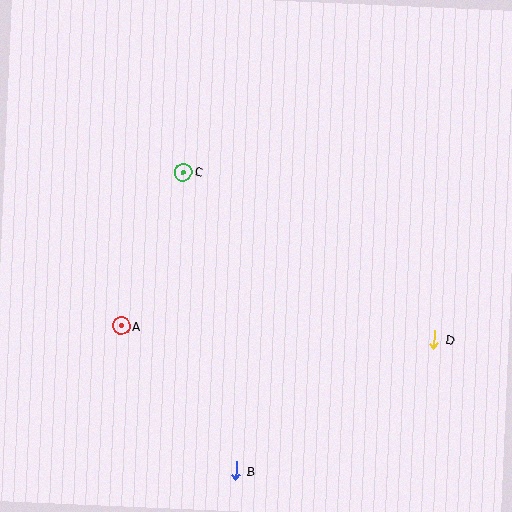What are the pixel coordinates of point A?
Point A is at (121, 326).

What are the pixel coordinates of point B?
Point B is at (236, 471).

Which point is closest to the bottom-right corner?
Point D is closest to the bottom-right corner.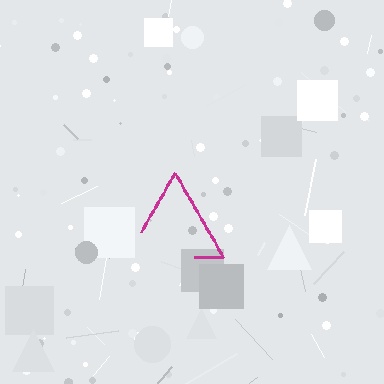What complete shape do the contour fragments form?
The contour fragments form a triangle.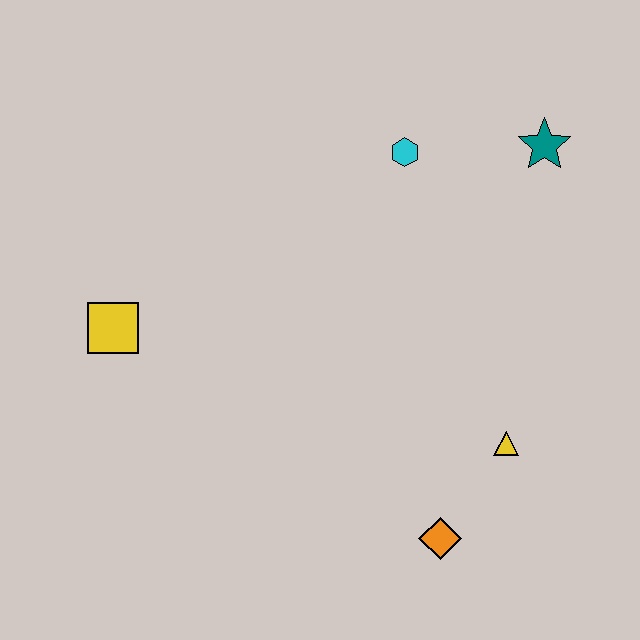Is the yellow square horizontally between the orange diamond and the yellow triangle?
No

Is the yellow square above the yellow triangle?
Yes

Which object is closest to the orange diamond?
The yellow triangle is closest to the orange diamond.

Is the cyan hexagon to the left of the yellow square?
No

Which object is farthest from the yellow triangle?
The yellow square is farthest from the yellow triangle.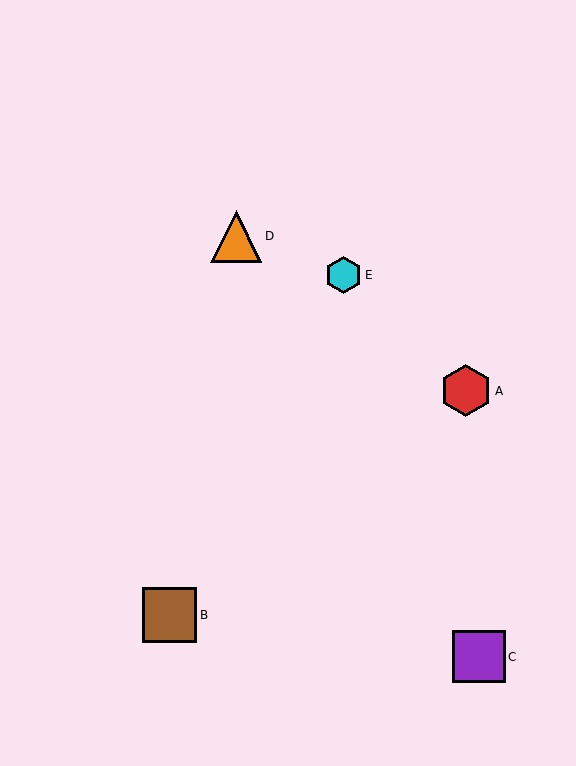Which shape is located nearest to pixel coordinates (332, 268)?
The cyan hexagon (labeled E) at (343, 275) is nearest to that location.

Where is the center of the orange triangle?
The center of the orange triangle is at (236, 236).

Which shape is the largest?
The brown square (labeled B) is the largest.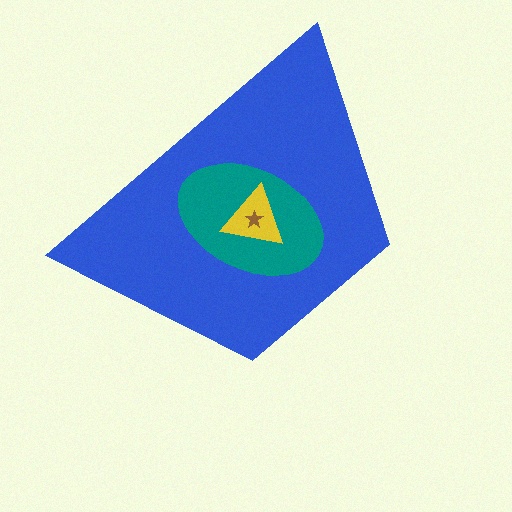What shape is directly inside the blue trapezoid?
The teal ellipse.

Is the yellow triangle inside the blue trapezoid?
Yes.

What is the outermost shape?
The blue trapezoid.